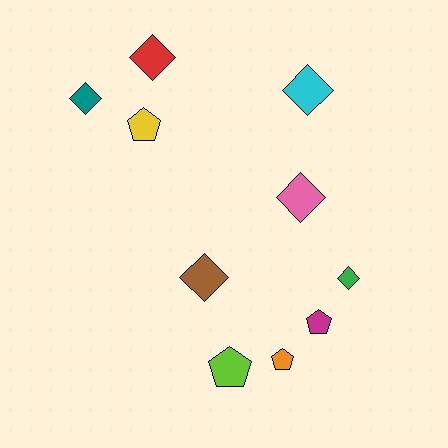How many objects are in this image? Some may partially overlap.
There are 10 objects.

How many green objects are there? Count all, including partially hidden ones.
There is 1 green object.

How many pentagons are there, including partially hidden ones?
There are 4 pentagons.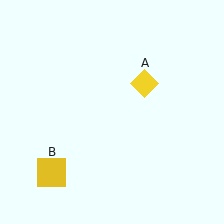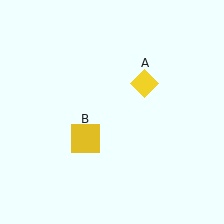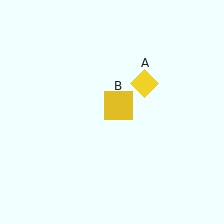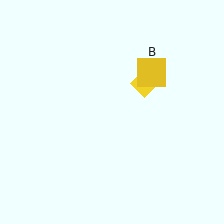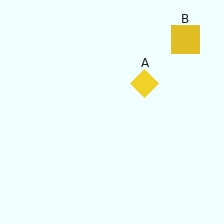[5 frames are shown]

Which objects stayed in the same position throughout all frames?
Yellow diamond (object A) remained stationary.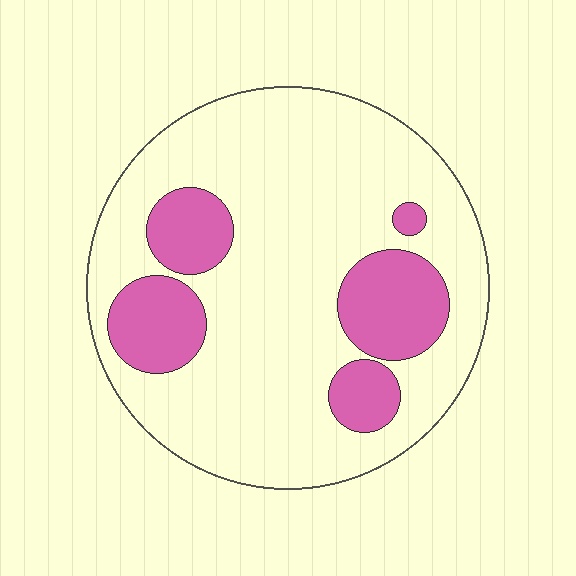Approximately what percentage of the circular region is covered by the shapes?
Approximately 25%.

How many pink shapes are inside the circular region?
5.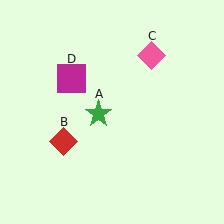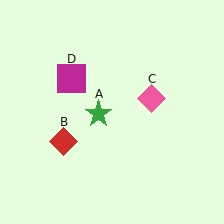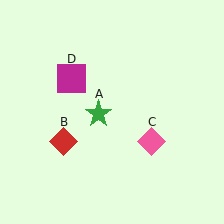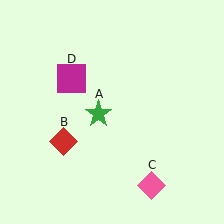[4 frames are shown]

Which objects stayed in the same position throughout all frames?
Green star (object A) and red diamond (object B) and magenta square (object D) remained stationary.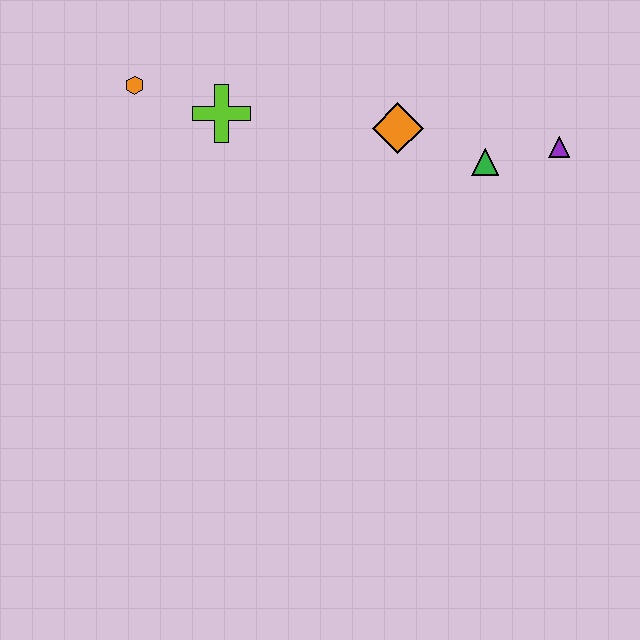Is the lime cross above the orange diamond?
Yes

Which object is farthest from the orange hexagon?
The purple triangle is farthest from the orange hexagon.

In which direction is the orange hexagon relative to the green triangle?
The orange hexagon is to the left of the green triangle.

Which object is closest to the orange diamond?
The green triangle is closest to the orange diamond.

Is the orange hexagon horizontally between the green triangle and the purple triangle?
No